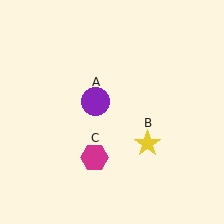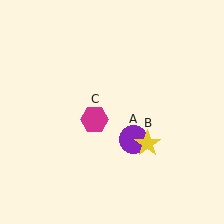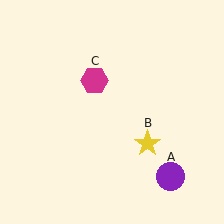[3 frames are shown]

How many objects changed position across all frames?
2 objects changed position: purple circle (object A), magenta hexagon (object C).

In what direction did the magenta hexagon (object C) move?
The magenta hexagon (object C) moved up.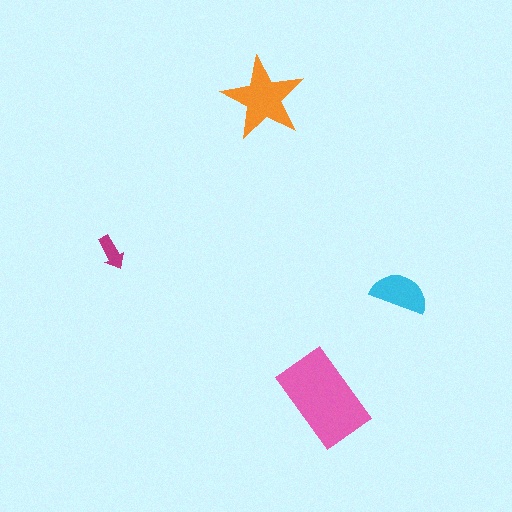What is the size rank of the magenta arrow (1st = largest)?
4th.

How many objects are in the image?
There are 4 objects in the image.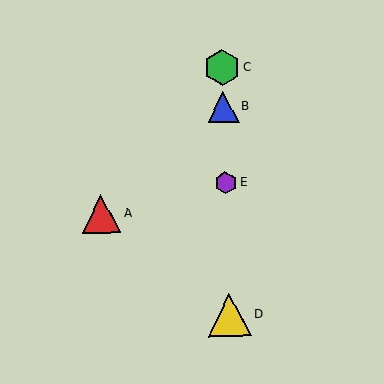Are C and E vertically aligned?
Yes, both are at x≈222.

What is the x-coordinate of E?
Object E is at x≈225.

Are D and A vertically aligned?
No, D is at x≈229 and A is at x≈101.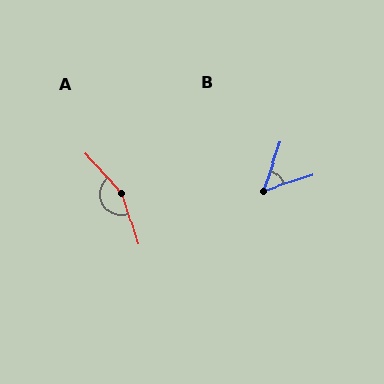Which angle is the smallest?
B, at approximately 53 degrees.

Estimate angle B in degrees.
Approximately 53 degrees.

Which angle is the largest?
A, at approximately 156 degrees.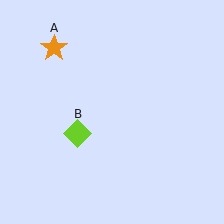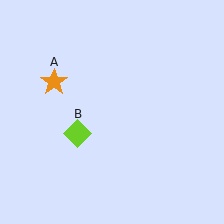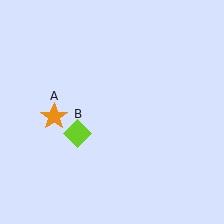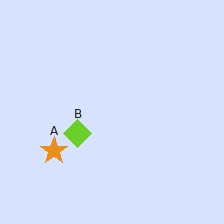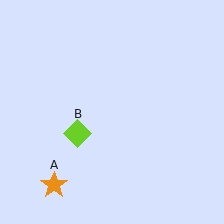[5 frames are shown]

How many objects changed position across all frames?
1 object changed position: orange star (object A).